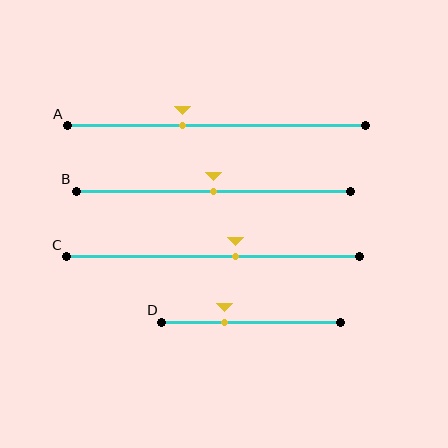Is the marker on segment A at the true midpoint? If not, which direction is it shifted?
No, the marker on segment A is shifted to the left by about 12% of the segment length.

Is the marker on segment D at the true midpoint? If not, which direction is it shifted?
No, the marker on segment D is shifted to the left by about 15% of the segment length.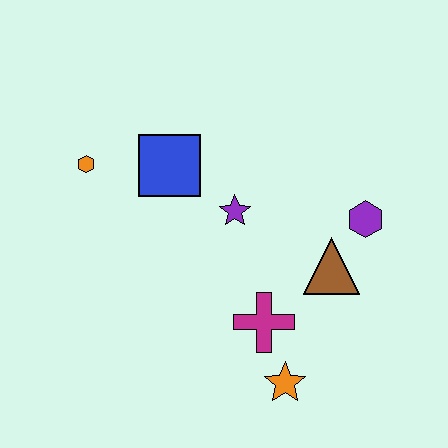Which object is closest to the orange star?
The magenta cross is closest to the orange star.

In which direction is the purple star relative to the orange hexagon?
The purple star is to the right of the orange hexagon.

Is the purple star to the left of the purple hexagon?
Yes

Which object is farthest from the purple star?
The orange star is farthest from the purple star.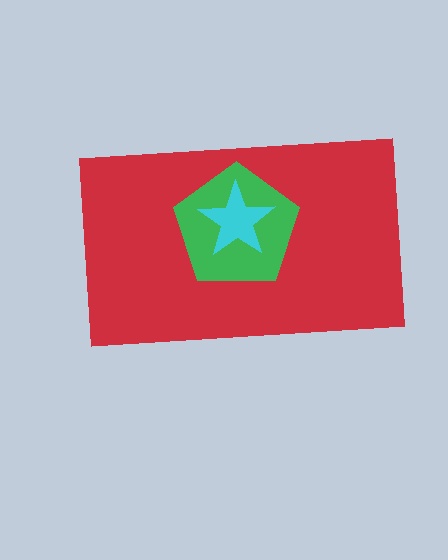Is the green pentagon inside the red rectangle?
Yes.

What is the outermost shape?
The red rectangle.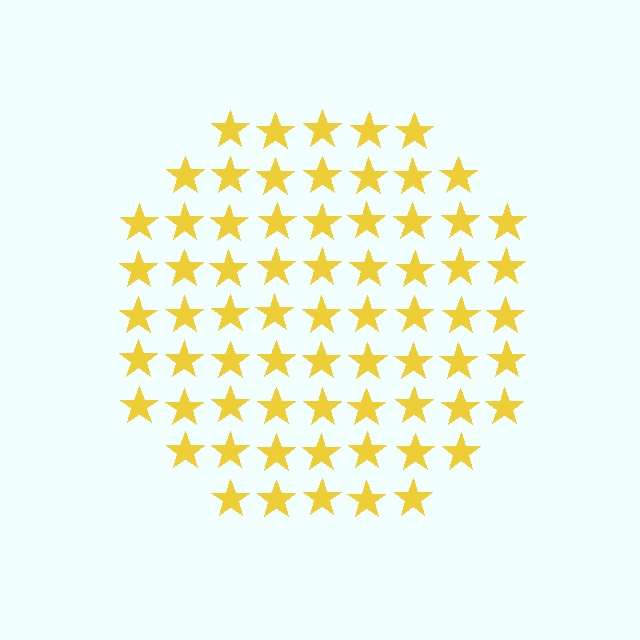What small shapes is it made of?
It is made of small stars.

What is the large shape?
The large shape is a circle.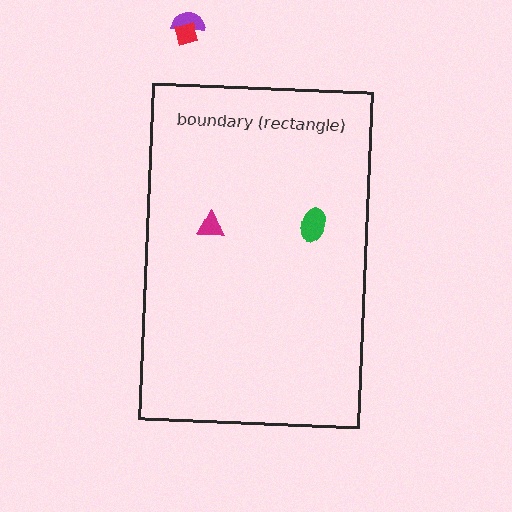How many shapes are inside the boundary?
2 inside, 2 outside.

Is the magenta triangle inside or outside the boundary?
Inside.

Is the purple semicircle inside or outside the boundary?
Outside.